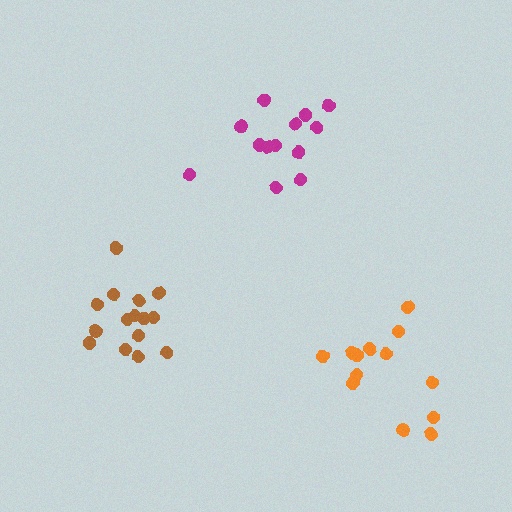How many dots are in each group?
Group 1: 13 dots, Group 2: 15 dots, Group 3: 13 dots (41 total).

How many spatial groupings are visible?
There are 3 spatial groupings.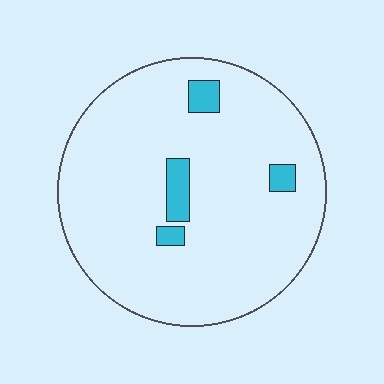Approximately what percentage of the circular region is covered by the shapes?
Approximately 5%.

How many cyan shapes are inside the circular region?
4.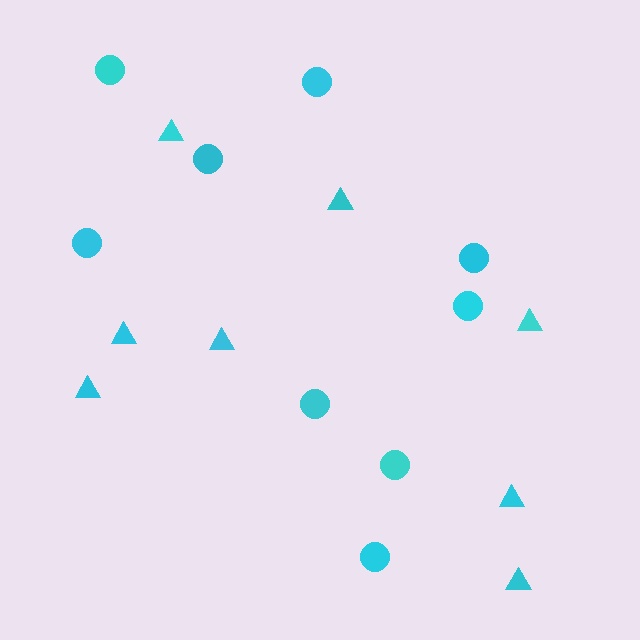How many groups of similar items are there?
There are 2 groups: one group of triangles (8) and one group of circles (9).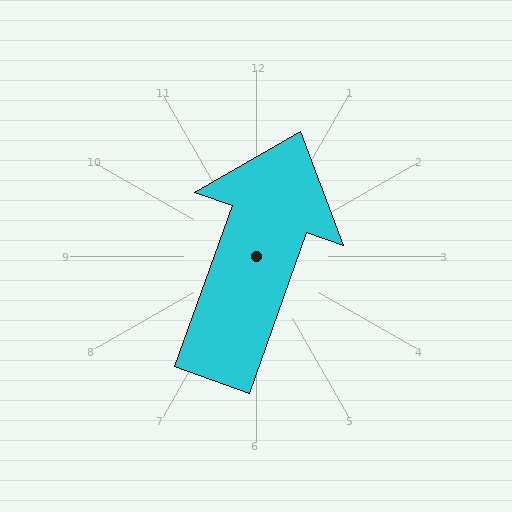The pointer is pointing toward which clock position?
Roughly 1 o'clock.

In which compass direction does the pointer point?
North.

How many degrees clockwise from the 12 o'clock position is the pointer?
Approximately 20 degrees.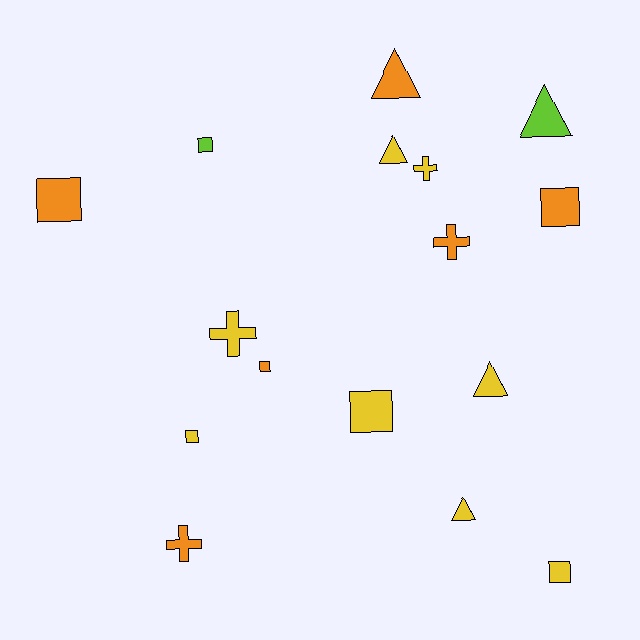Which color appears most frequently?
Yellow, with 8 objects.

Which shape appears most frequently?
Square, with 7 objects.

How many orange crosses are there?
There are 2 orange crosses.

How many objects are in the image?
There are 16 objects.